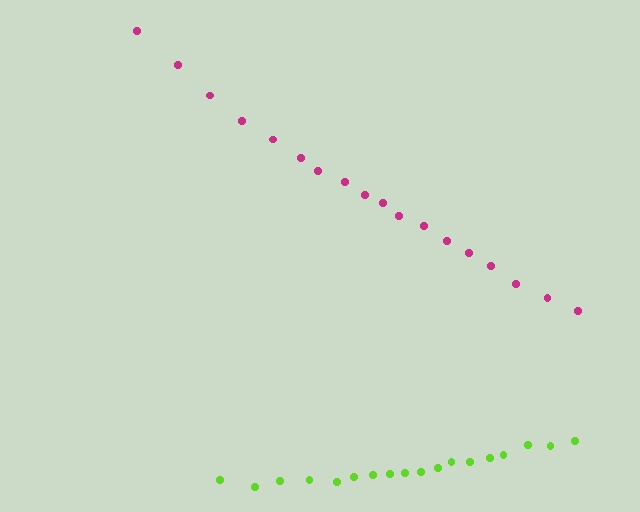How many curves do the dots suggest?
There are 2 distinct paths.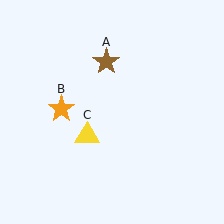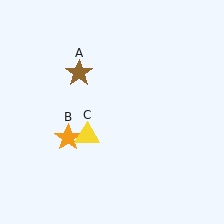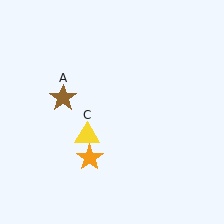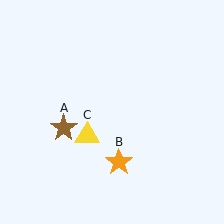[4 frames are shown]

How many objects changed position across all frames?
2 objects changed position: brown star (object A), orange star (object B).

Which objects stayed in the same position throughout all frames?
Yellow triangle (object C) remained stationary.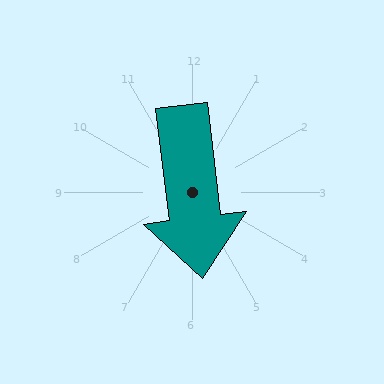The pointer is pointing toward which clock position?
Roughly 6 o'clock.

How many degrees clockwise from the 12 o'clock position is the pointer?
Approximately 173 degrees.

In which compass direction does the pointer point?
South.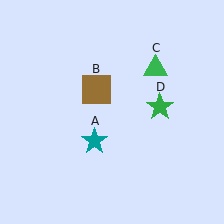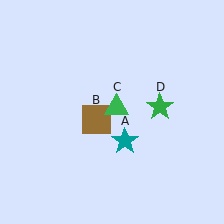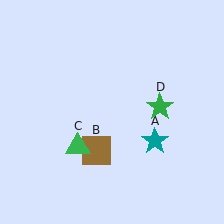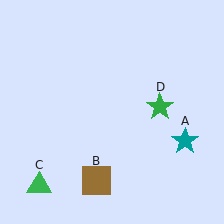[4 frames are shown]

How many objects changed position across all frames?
3 objects changed position: teal star (object A), brown square (object B), green triangle (object C).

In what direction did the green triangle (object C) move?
The green triangle (object C) moved down and to the left.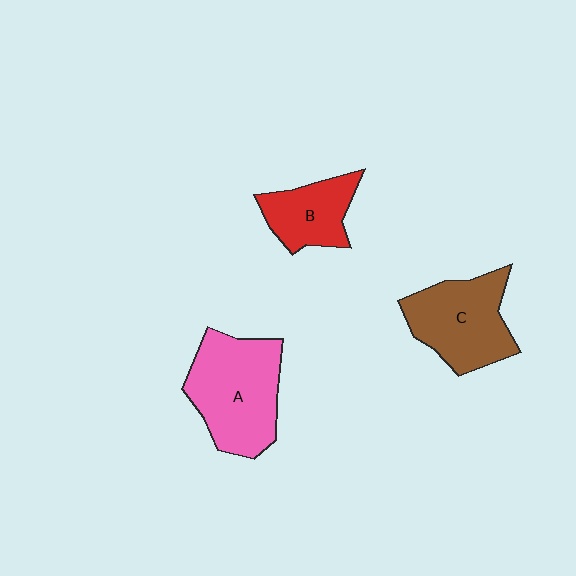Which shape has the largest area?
Shape A (pink).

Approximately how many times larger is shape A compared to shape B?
Approximately 1.7 times.